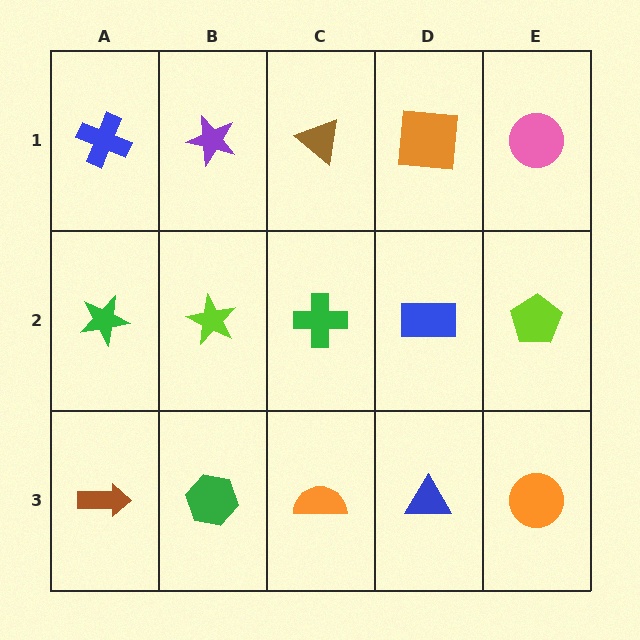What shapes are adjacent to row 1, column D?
A blue rectangle (row 2, column D), a brown triangle (row 1, column C), a pink circle (row 1, column E).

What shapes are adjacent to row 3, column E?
A lime pentagon (row 2, column E), a blue triangle (row 3, column D).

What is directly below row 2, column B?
A green hexagon.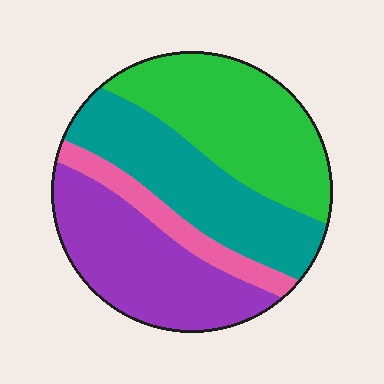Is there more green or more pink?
Green.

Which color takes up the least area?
Pink, at roughly 10%.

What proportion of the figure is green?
Green covers about 30% of the figure.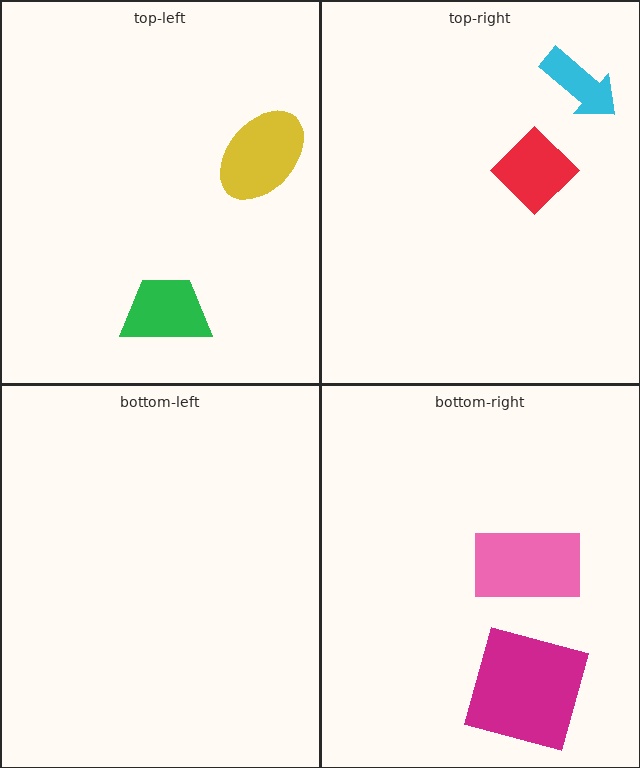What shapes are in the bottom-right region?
The magenta square, the pink rectangle.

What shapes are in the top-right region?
The red diamond, the cyan arrow.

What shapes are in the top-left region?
The yellow ellipse, the green trapezoid.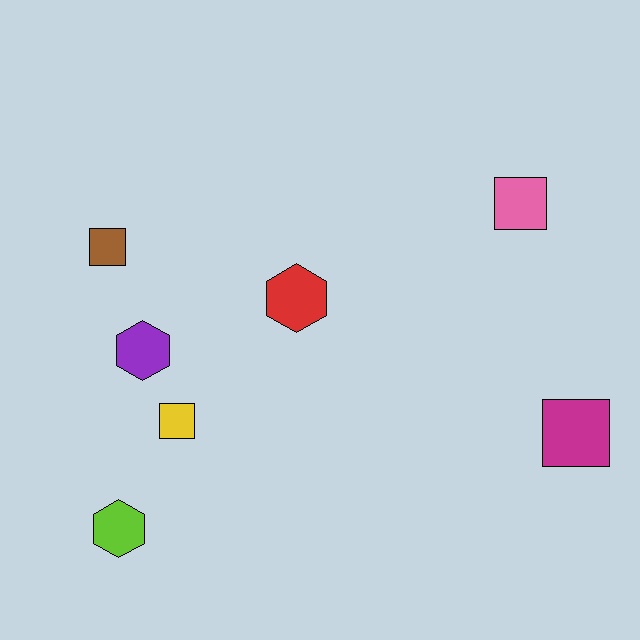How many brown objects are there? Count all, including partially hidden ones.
There is 1 brown object.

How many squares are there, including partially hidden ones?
There are 4 squares.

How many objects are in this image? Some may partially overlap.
There are 7 objects.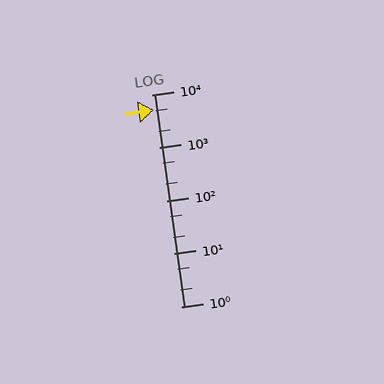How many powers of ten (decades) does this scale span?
The scale spans 4 decades, from 1 to 10000.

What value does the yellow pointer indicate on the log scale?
The pointer indicates approximately 5100.